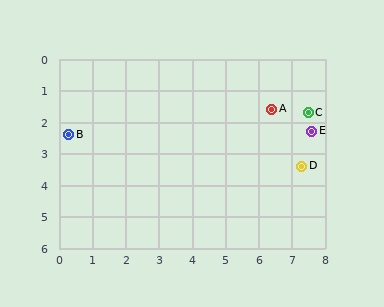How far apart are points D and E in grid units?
Points D and E are about 1.1 grid units apart.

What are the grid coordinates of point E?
Point E is at approximately (7.6, 2.3).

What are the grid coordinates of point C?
Point C is at approximately (7.5, 1.7).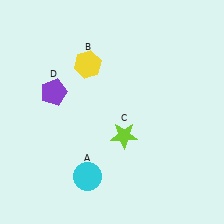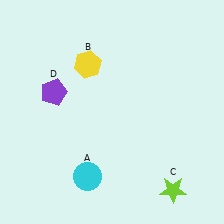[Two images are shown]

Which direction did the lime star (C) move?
The lime star (C) moved down.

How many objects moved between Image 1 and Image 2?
1 object moved between the two images.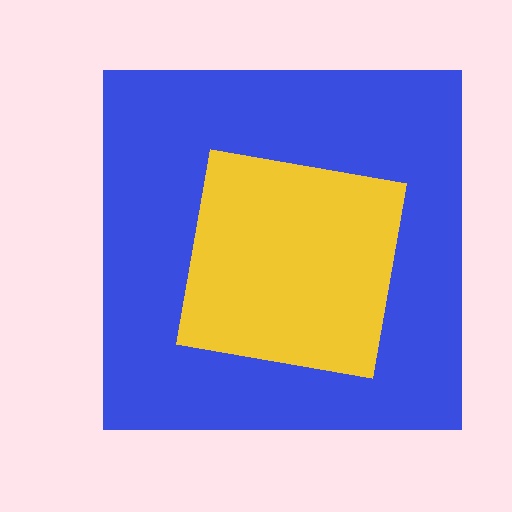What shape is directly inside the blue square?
The yellow square.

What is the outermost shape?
The blue square.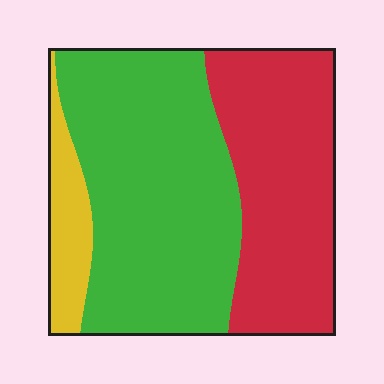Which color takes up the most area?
Green, at roughly 50%.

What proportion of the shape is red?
Red takes up between a quarter and a half of the shape.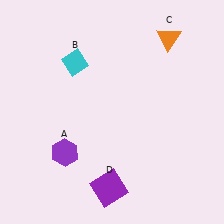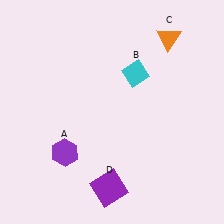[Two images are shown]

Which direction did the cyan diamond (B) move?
The cyan diamond (B) moved right.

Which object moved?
The cyan diamond (B) moved right.